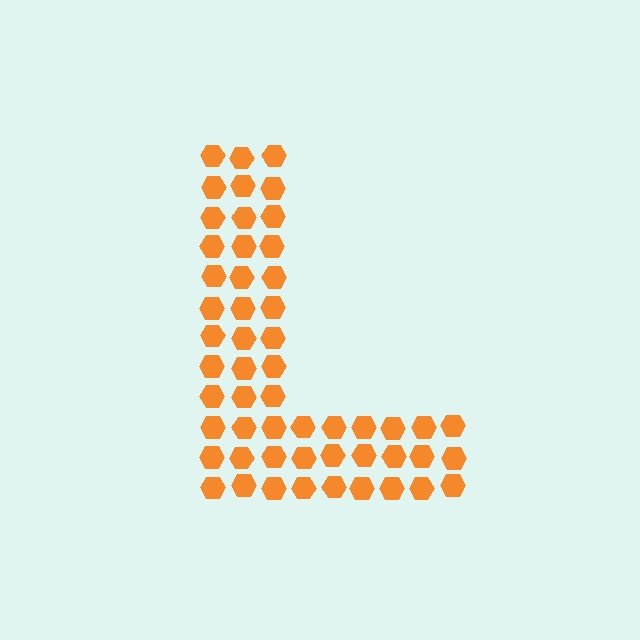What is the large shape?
The large shape is the letter L.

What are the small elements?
The small elements are hexagons.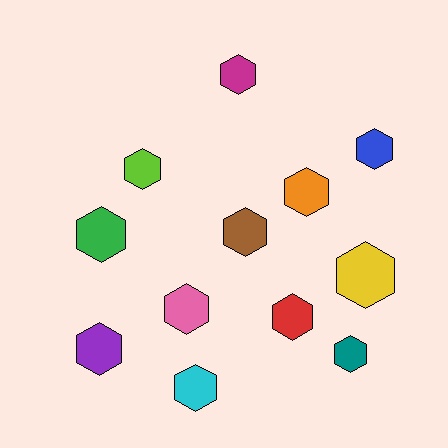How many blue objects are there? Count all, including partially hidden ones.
There is 1 blue object.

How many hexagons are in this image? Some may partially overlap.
There are 12 hexagons.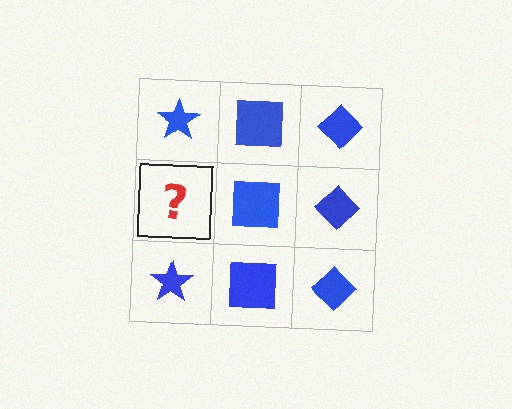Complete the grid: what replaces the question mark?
The question mark should be replaced with a blue star.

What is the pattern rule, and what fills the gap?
The rule is that each column has a consistent shape. The gap should be filled with a blue star.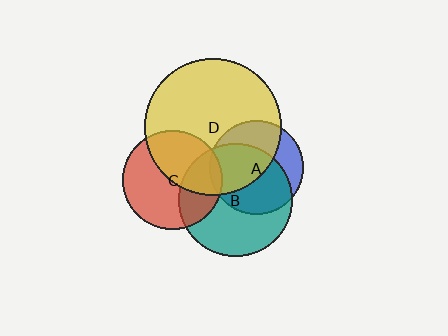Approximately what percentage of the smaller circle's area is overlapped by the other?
Approximately 65%.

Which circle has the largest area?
Circle D (yellow).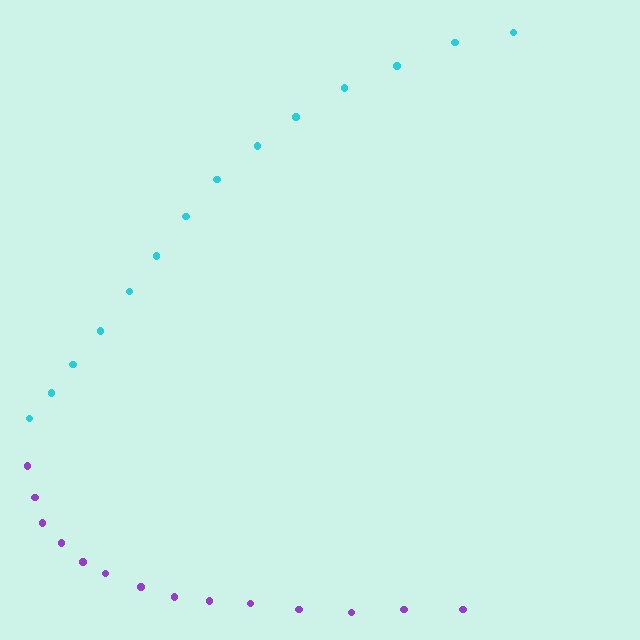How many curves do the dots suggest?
There are 2 distinct paths.